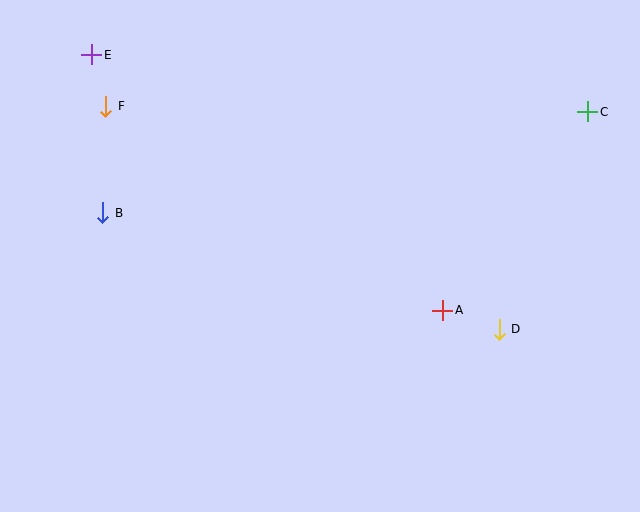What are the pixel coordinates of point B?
Point B is at (103, 213).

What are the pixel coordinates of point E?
Point E is at (92, 55).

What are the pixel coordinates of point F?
Point F is at (106, 106).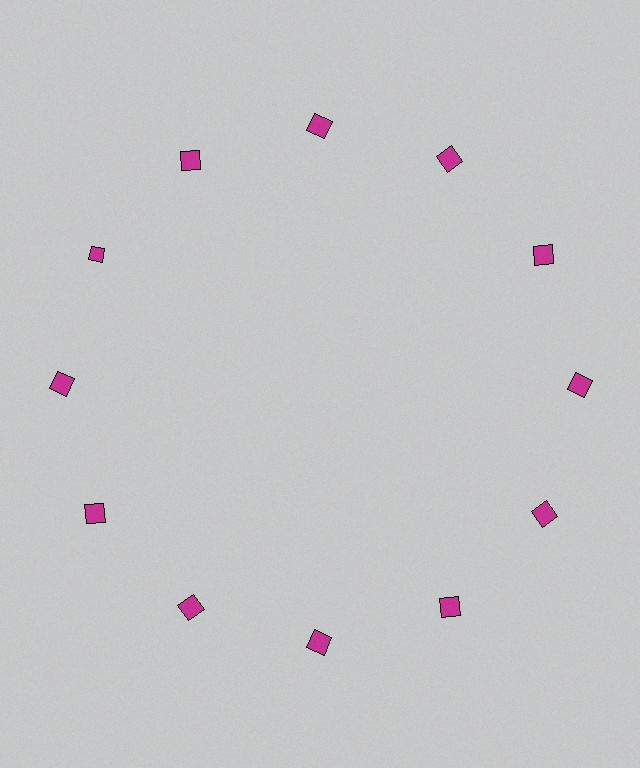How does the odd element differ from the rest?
It has a different shape: diamond instead of square.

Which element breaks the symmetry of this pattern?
The magenta diamond at roughly the 10 o'clock position breaks the symmetry. All other shapes are magenta squares.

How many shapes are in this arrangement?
There are 12 shapes arranged in a ring pattern.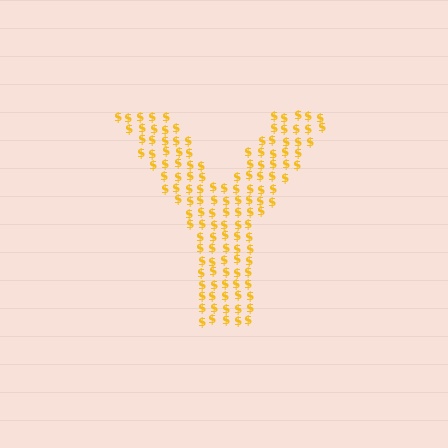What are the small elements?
The small elements are dollar signs.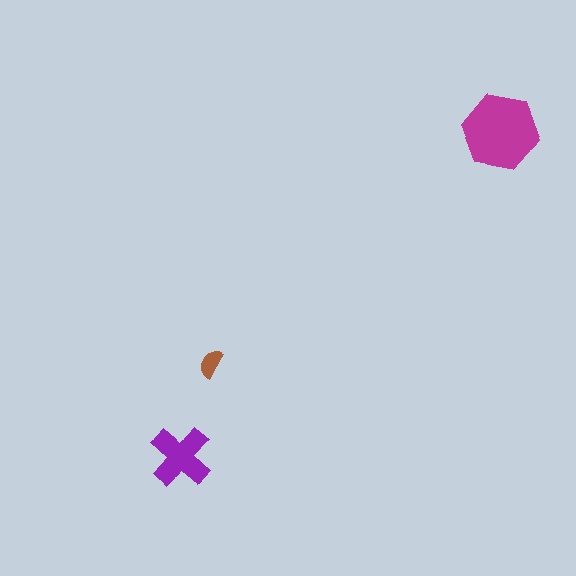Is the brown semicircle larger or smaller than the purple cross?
Smaller.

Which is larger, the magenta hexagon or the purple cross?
The magenta hexagon.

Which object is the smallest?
The brown semicircle.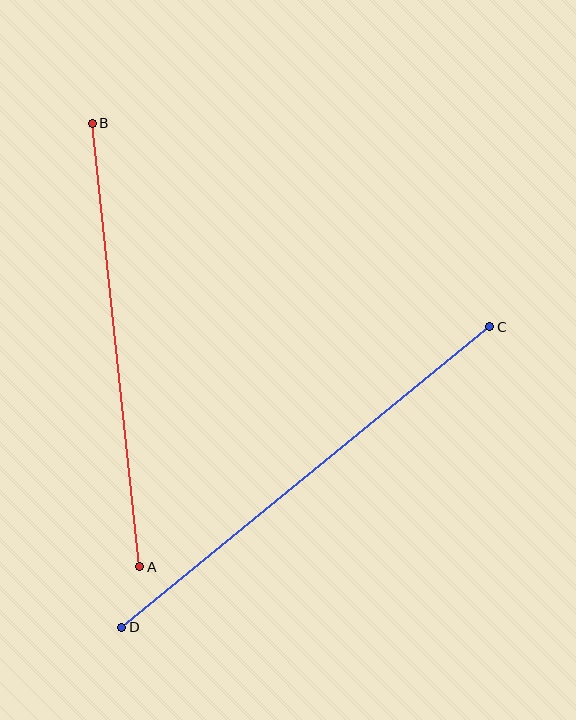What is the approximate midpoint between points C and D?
The midpoint is at approximately (306, 477) pixels.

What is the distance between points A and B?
The distance is approximately 446 pixels.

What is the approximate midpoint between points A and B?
The midpoint is at approximately (116, 345) pixels.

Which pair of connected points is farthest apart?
Points C and D are farthest apart.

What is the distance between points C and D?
The distance is approximately 475 pixels.